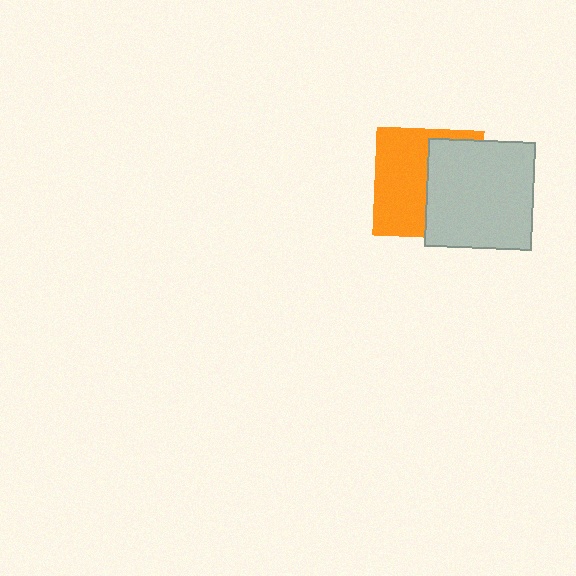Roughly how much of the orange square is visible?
About half of it is visible (roughly 52%).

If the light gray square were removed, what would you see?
You would see the complete orange square.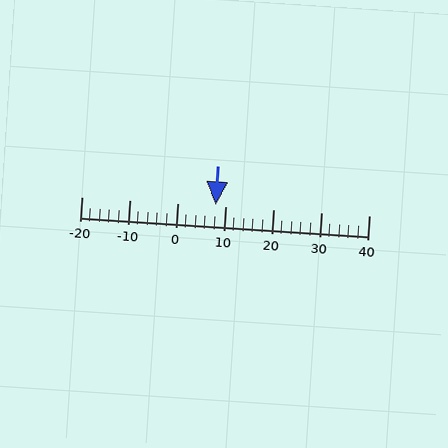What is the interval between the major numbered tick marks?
The major tick marks are spaced 10 units apart.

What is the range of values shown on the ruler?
The ruler shows values from -20 to 40.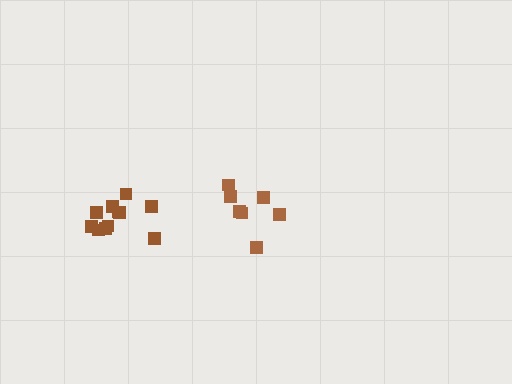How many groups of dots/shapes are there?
There are 2 groups.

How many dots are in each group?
Group 1: 7 dots, Group 2: 11 dots (18 total).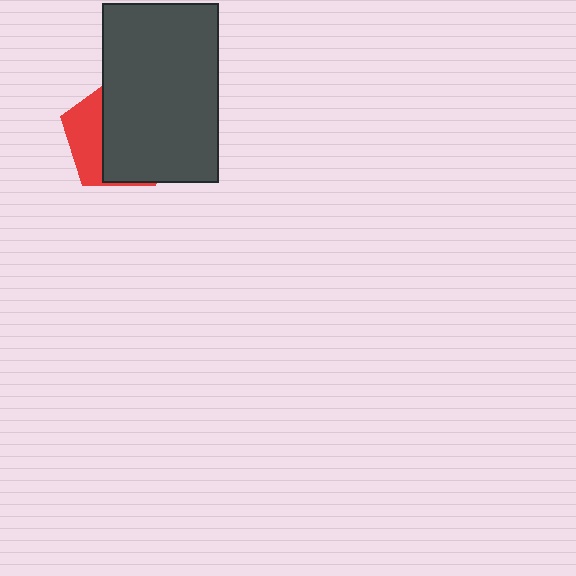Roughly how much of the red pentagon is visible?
A small part of it is visible (roughly 31%).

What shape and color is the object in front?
The object in front is a dark gray rectangle.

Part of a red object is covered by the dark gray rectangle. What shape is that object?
It is a pentagon.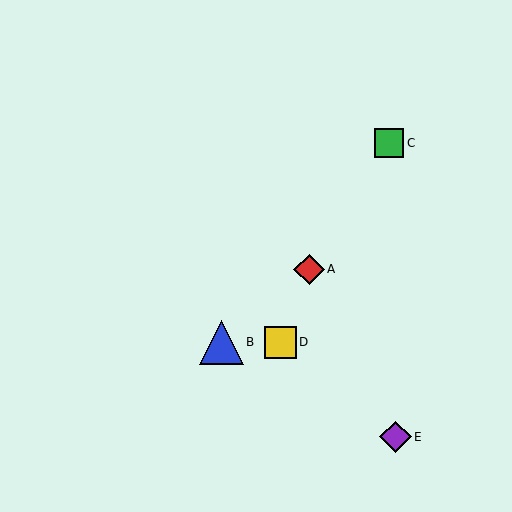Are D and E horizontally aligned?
No, D is at y≈342 and E is at y≈437.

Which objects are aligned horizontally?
Objects B, D are aligned horizontally.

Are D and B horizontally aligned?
Yes, both are at y≈342.